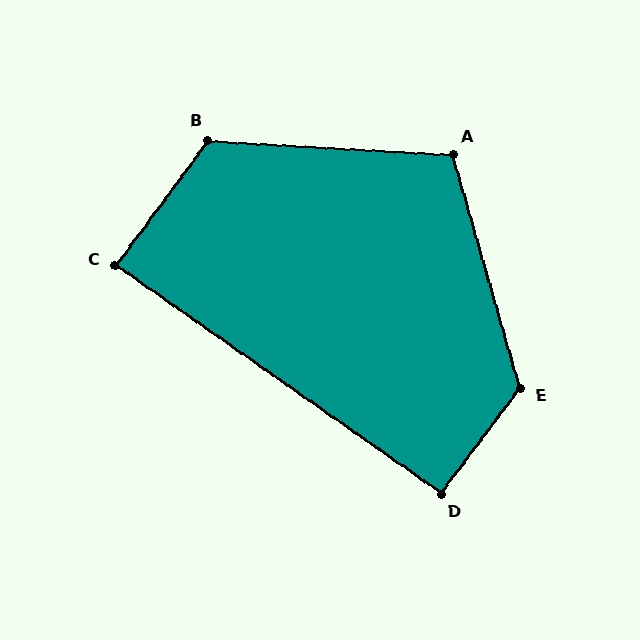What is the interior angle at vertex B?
Approximately 123 degrees (obtuse).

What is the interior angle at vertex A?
Approximately 109 degrees (obtuse).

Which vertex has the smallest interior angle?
C, at approximately 89 degrees.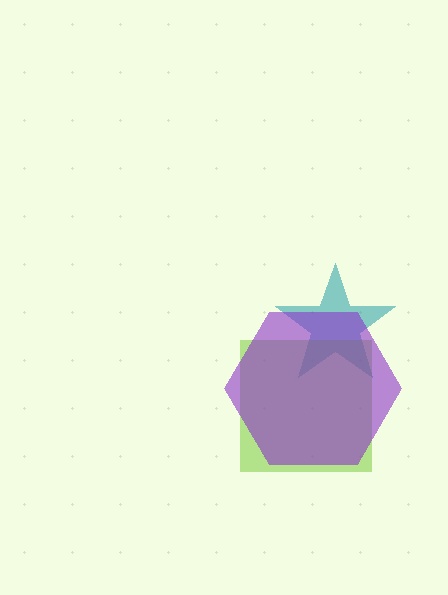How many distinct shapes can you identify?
There are 3 distinct shapes: a teal star, a lime square, a purple hexagon.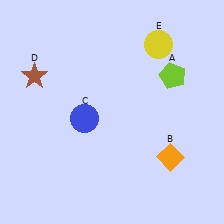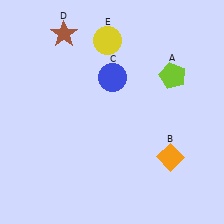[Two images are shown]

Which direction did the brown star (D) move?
The brown star (D) moved up.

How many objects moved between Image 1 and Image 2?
3 objects moved between the two images.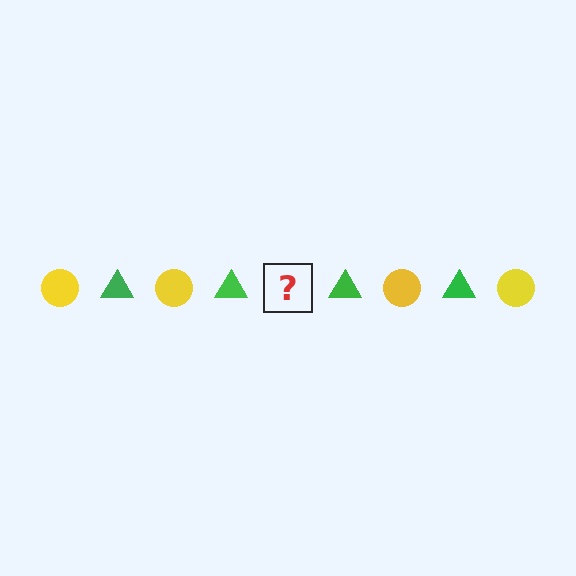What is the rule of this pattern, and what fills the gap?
The rule is that the pattern alternates between yellow circle and green triangle. The gap should be filled with a yellow circle.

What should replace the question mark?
The question mark should be replaced with a yellow circle.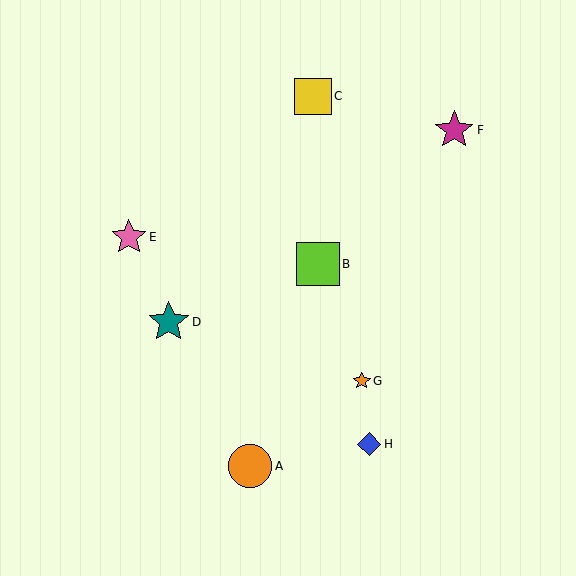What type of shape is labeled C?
Shape C is a yellow square.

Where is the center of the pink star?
The center of the pink star is at (129, 237).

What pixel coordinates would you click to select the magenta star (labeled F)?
Click at (454, 130) to select the magenta star F.